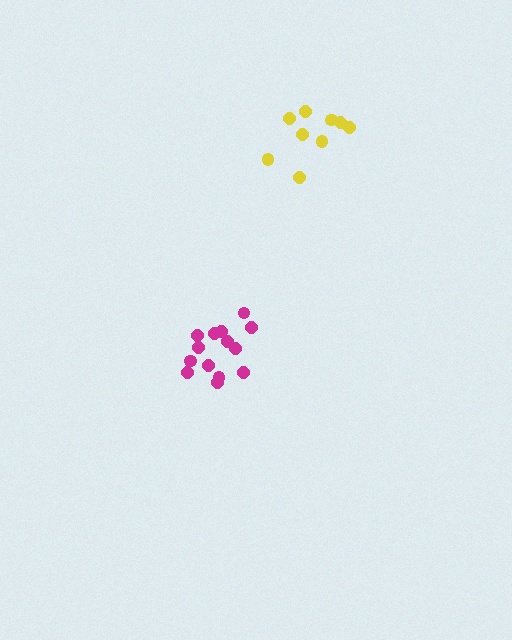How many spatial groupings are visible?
There are 2 spatial groupings.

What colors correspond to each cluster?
The clusters are colored: magenta, yellow.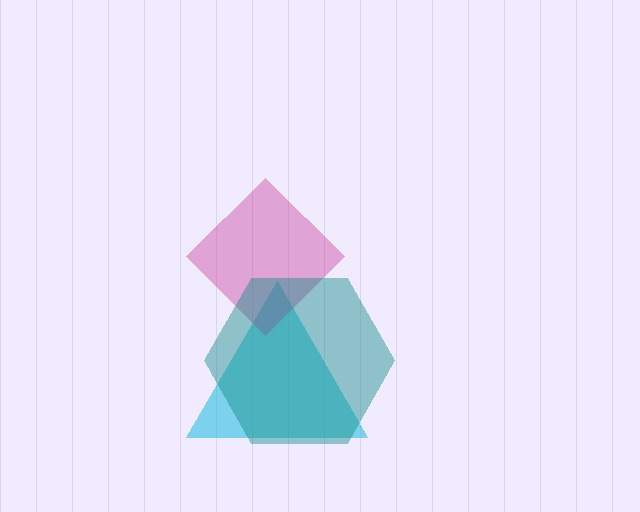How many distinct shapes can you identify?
There are 3 distinct shapes: a cyan triangle, a magenta diamond, a teal hexagon.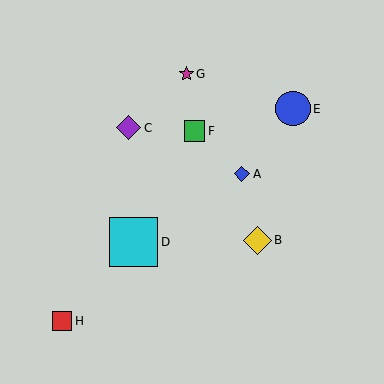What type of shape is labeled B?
Shape B is a yellow diamond.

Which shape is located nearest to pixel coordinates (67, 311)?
The red square (labeled H) at (62, 321) is nearest to that location.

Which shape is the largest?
The cyan square (labeled D) is the largest.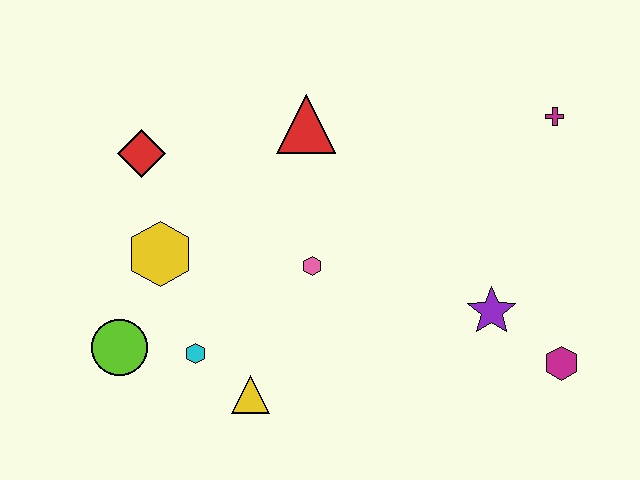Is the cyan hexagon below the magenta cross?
Yes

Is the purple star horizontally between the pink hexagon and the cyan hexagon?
No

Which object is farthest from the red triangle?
The magenta hexagon is farthest from the red triangle.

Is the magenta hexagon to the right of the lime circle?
Yes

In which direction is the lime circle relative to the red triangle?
The lime circle is below the red triangle.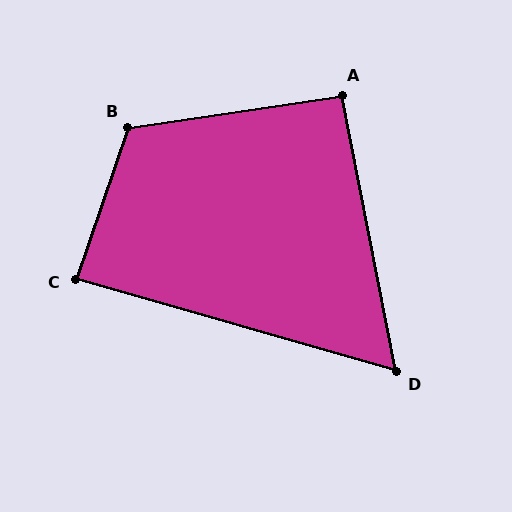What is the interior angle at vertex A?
Approximately 93 degrees (approximately right).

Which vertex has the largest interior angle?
B, at approximately 117 degrees.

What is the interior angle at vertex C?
Approximately 87 degrees (approximately right).